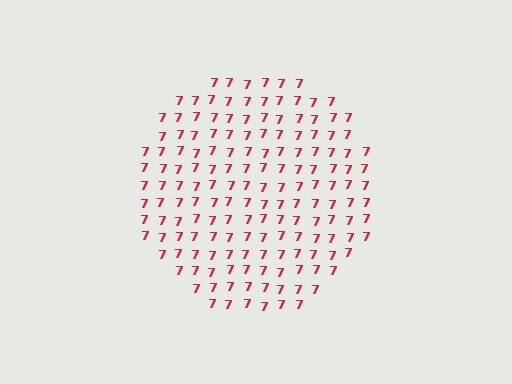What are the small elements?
The small elements are digit 7's.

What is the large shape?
The large shape is a circle.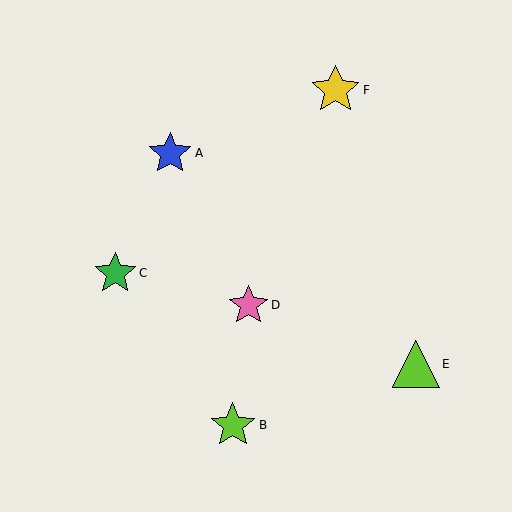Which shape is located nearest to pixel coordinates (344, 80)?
The yellow star (labeled F) at (335, 90) is nearest to that location.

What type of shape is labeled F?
Shape F is a yellow star.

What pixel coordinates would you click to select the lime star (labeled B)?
Click at (233, 425) to select the lime star B.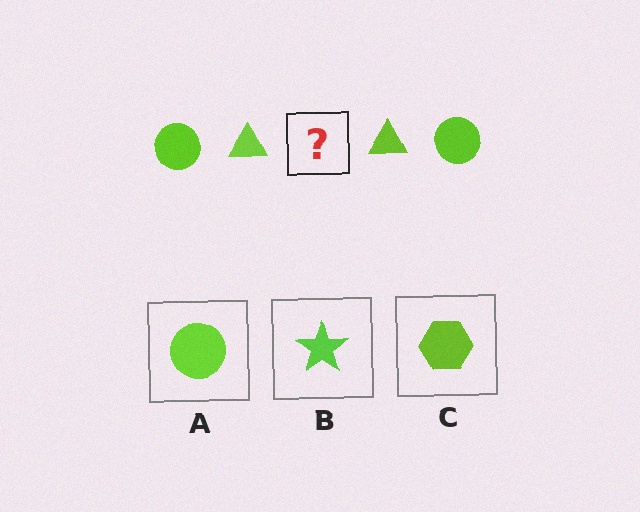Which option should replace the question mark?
Option A.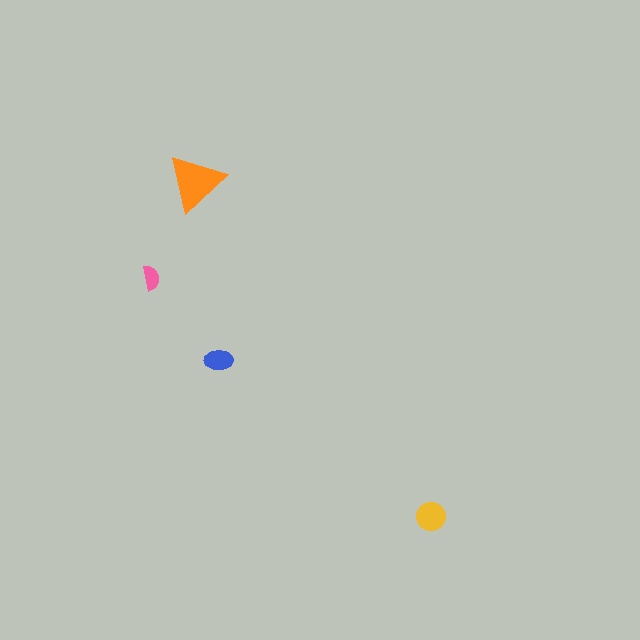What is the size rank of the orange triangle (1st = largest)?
1st.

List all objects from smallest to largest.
The pink semicircle, the blue ellipse, the yellow circle, the orange triangle.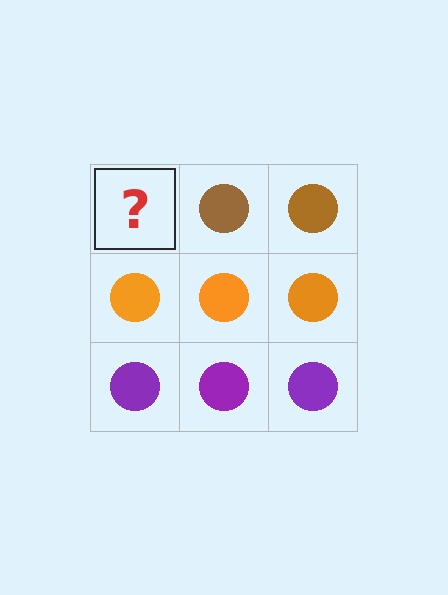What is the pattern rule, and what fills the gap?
The rule is that each row has a consistent color. The gap should be filled with a brown circle.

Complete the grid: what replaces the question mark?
The question mark should be replaced with a brown circle.